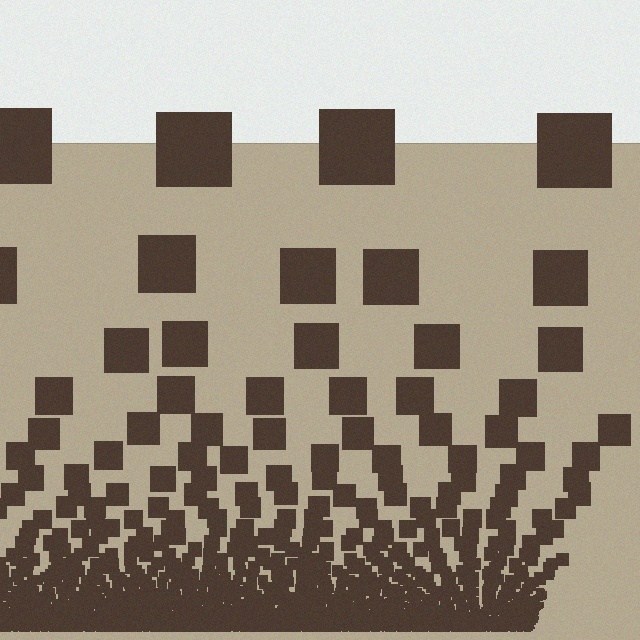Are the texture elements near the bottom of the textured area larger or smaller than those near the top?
Smaller. The gradient is inverted — elements near the bottom are smaller and denser.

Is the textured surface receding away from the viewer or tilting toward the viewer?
The surface appears to tilt toward the viewer. Texture elements get larger and sparser toward the top.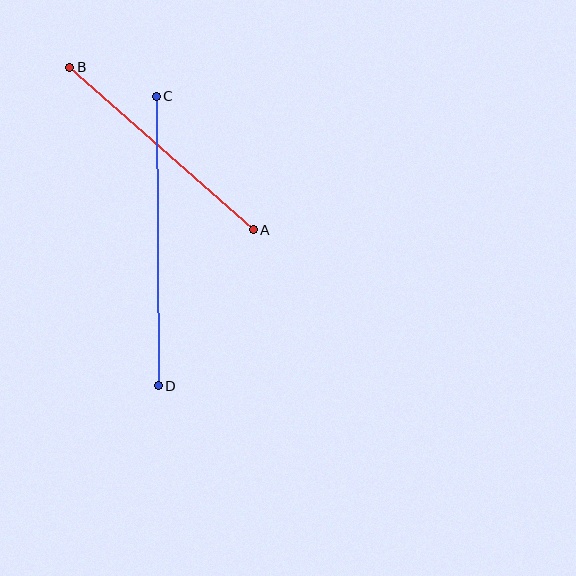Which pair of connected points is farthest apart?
Points C and D are farthest apart.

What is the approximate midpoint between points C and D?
The midpoint is at approximately (157, 241) pixels.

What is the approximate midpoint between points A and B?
The midpoint is at approximately (161, 149) pixels.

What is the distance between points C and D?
The distance is approximately 290 pixels.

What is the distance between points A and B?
The distance is approximately 245 pixels.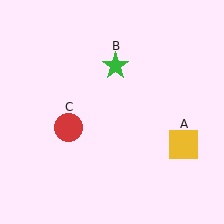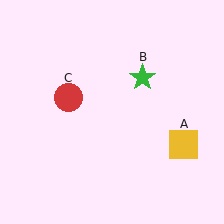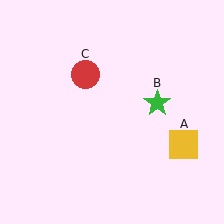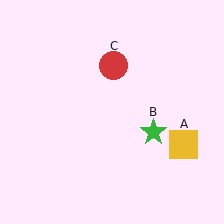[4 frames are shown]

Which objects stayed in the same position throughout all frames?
Yellow square (object A) remained stationary.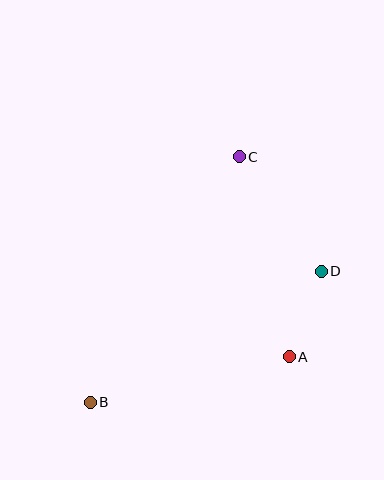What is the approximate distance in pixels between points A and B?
The distance between A and B is approximately 204 pixels.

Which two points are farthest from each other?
Points B and C are farthest from each other.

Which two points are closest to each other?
Points A and D are closest to each other.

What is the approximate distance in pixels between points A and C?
The distance between A and C is approximately 206 pixels.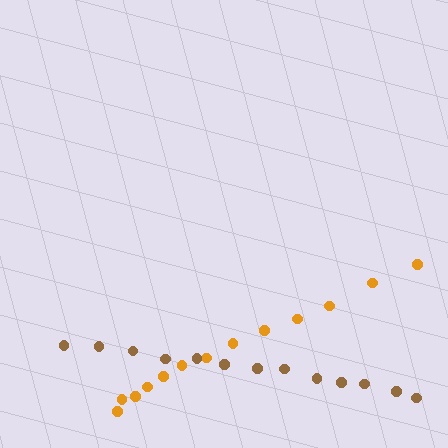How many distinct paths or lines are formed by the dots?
There are 2 distinct paths.